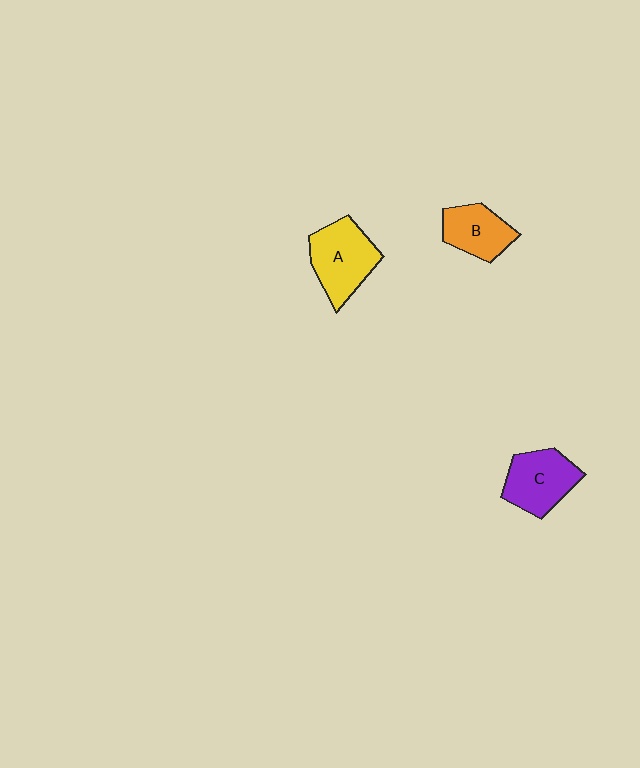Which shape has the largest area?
Shape A (yellow).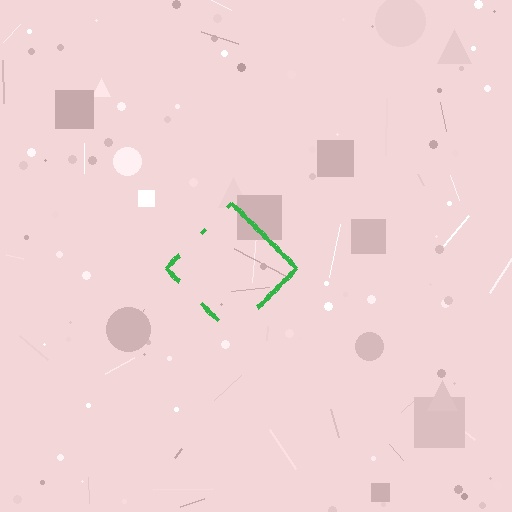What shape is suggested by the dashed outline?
The dashed outline suggests a diamond.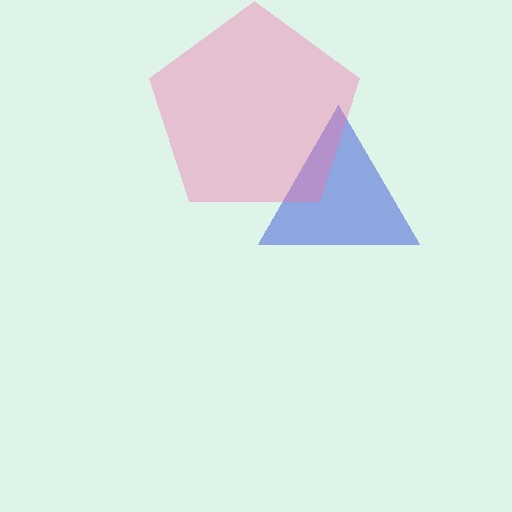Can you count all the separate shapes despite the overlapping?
Yes, there are 2 separate shapes.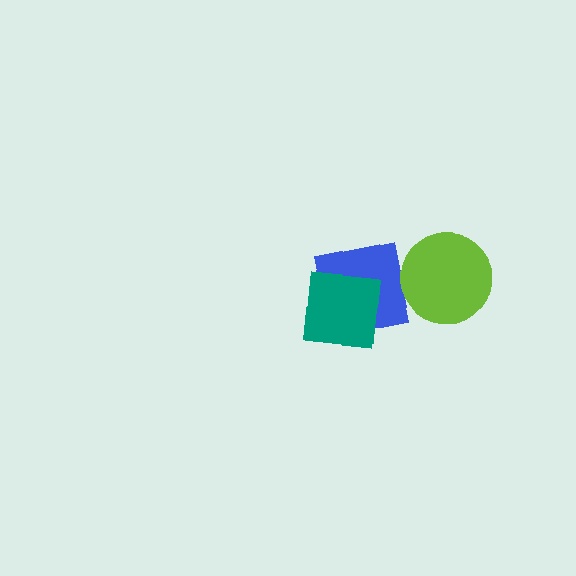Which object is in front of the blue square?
The teal square is in front of the blue square.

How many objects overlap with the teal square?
1 object overlaps with the teal square.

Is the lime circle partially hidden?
No, no other shape covers it.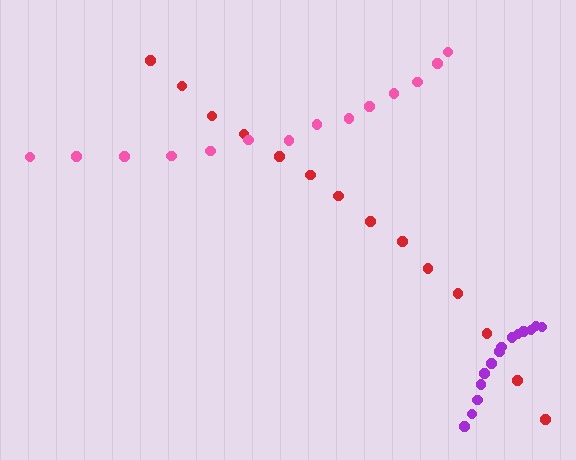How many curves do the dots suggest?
There are 3 distinct paths.